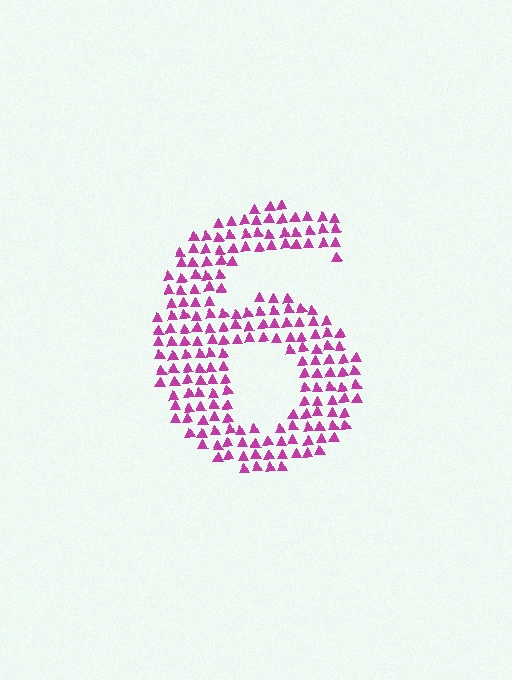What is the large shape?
The large shape is the digit 6.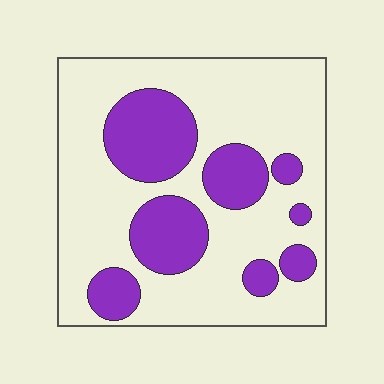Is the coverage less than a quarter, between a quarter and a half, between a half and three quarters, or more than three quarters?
Between a quarter and a half.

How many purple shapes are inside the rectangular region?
8.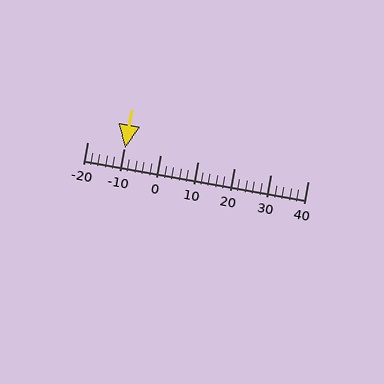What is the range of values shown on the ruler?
The ruler shows values from -20 to 40.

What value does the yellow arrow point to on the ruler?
The yellow arrow points to approximately -10.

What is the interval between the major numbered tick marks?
The major tick marks are spaced 10 units apart.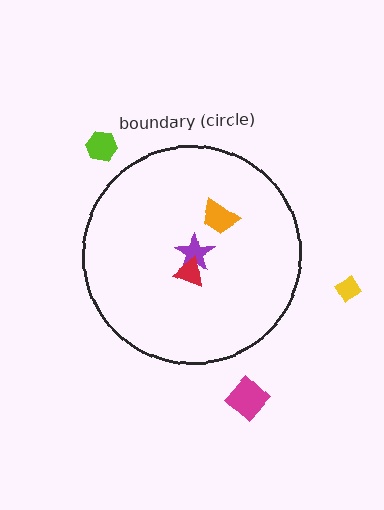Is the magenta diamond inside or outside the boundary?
Outside.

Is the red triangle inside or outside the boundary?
Inside.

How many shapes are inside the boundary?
3 inside, 3 outside.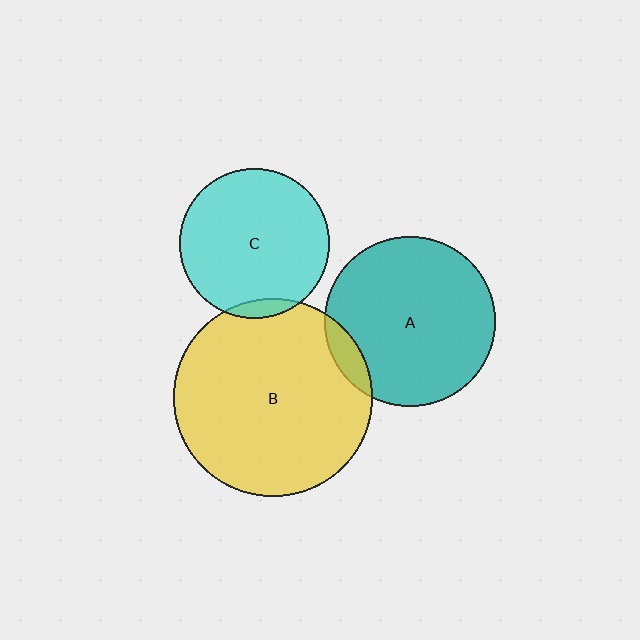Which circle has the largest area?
Circle B (yellow).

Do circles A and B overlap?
Yes.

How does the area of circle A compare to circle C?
Approximately 1.3 times.